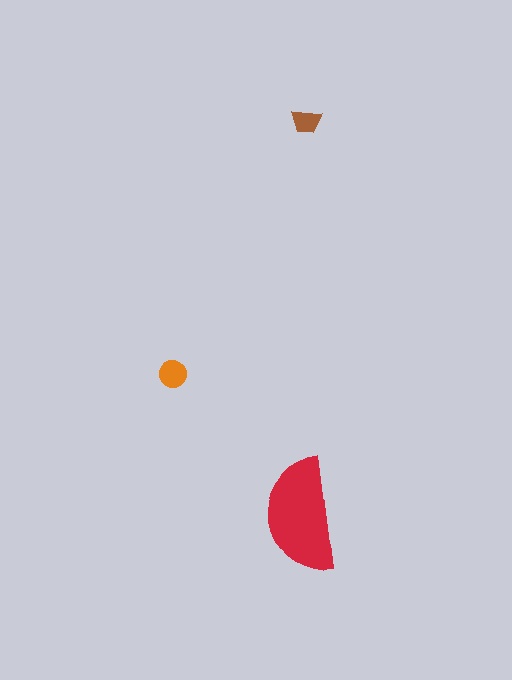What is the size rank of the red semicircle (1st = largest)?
1st.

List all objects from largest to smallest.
The red semicircle, the orange circle, the brown trapezoid.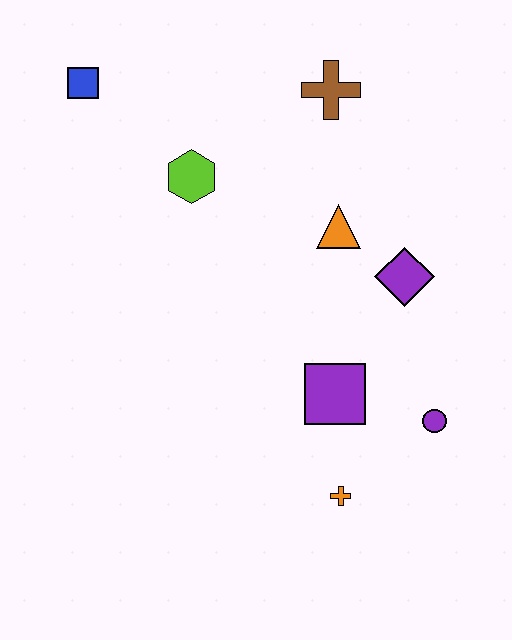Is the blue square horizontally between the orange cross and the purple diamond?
No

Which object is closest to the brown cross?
The orange triangle is closest to the brown cross.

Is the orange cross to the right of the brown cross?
Yes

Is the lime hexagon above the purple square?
Yes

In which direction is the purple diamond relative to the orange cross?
The purple diamond is above the orange cross.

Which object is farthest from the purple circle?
The blue square is farthest from the purple circle.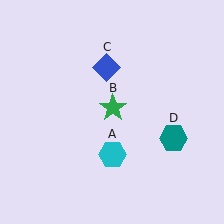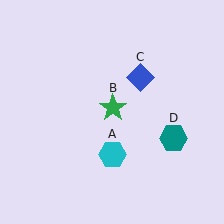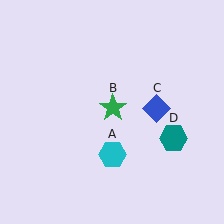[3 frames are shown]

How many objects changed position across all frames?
1 object changed position: blue diamond (object C).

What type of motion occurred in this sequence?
The blue diamond (object C) rotated clockwise around the center of the scene.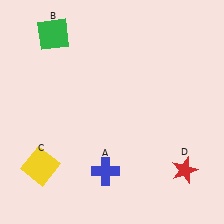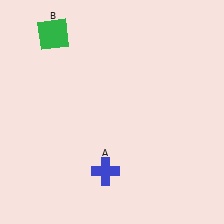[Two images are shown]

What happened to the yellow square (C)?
The yellow square (C) was removed in Image 2. It was in the bottom-left area of Image 1.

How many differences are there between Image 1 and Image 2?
There are 2 differences between the two images.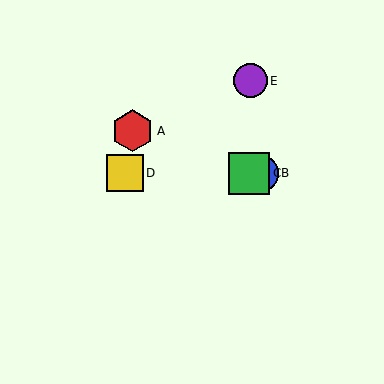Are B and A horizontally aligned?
No, B is at y≈173 and A is at y≈131.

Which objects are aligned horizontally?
Objects B, C, D are aligned horizontally.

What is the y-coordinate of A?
Object A is at y≈131.